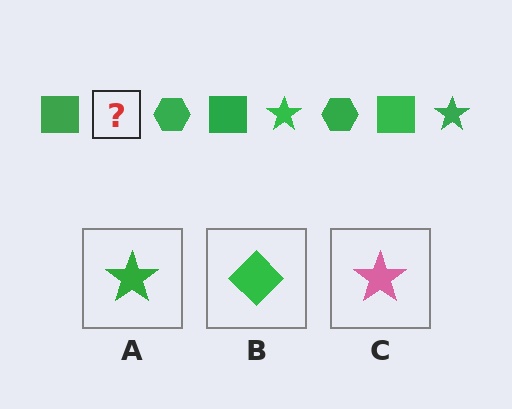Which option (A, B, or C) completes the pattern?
A.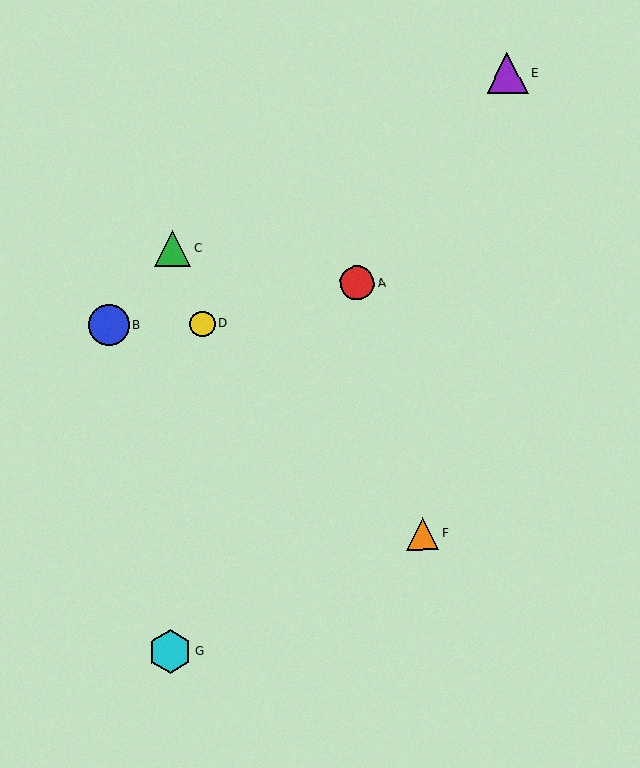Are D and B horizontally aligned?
Yes, both are at y≈324.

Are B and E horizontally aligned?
No, B is at y≈325 and E is at y≈73.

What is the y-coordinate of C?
Object C is at y≈248.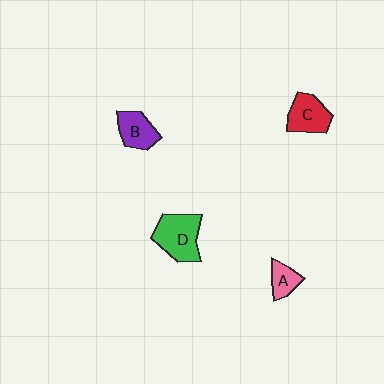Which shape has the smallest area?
Shape A (pink).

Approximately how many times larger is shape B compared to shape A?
Approximately 1.5 times.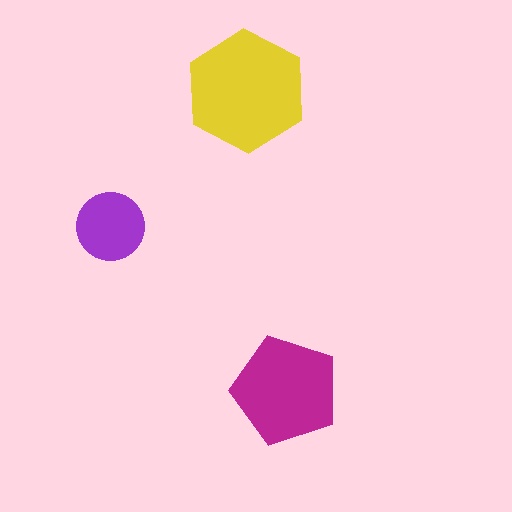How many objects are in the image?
There are 3 objects in the image.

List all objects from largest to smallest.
The yellow hexagon, the magenta pentagon, the purple circle.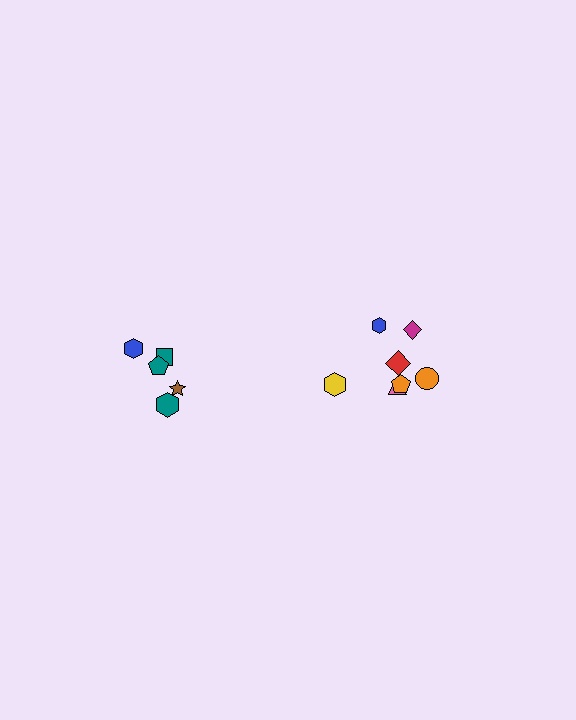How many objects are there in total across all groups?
There are 12 objects.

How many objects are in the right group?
There are 7 objects.